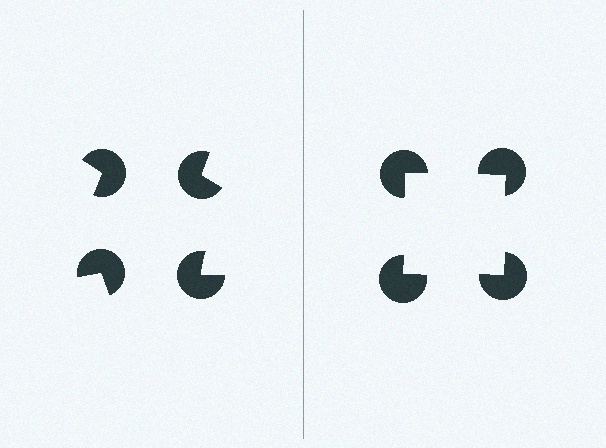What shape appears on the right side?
An illusory square.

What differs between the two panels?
The pac-man discs are positioned identically on both sides; only the wedge orientations differ. On the right they align to a square; on the left they are misaligned.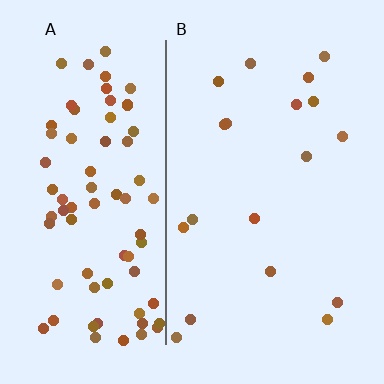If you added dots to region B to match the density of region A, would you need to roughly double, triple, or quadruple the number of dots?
Approximately quadruple.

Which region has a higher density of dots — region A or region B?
A (the left).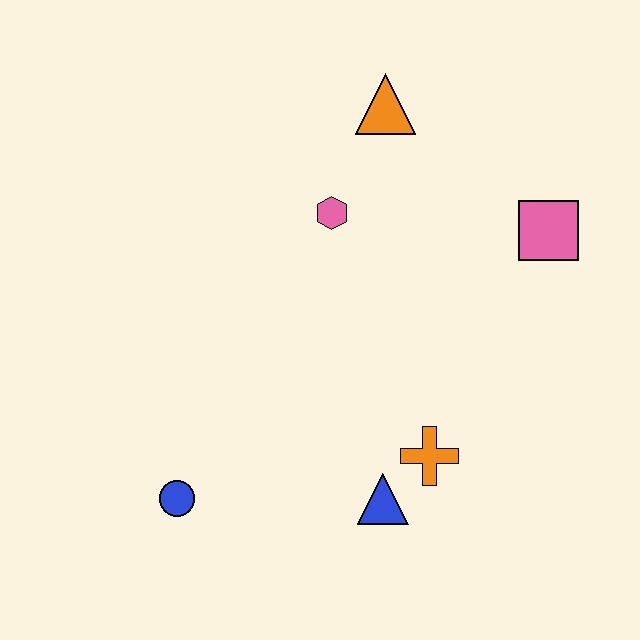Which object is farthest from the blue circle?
The pink square is farthest from the blue circle.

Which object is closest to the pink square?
The orange triangle is closest to the pink square.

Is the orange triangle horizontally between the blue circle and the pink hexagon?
No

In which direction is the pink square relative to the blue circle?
The pink square is to the right of the blue circle.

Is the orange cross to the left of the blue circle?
No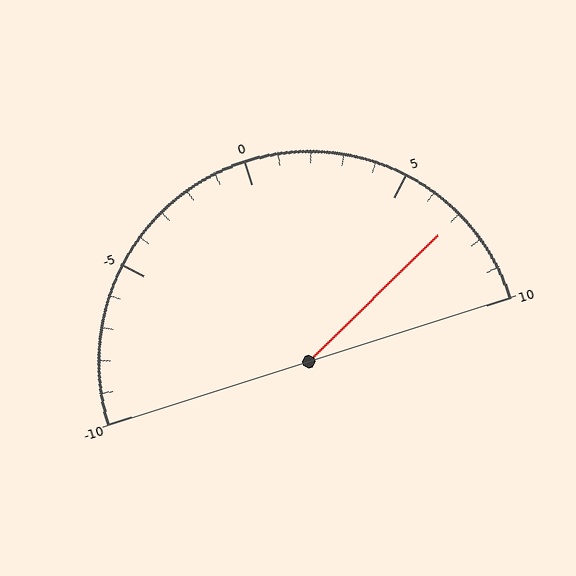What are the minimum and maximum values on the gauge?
The gauge ranges from -10 to 10.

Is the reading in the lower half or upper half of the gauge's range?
The reading is in the upper half of the range (-10 to 10).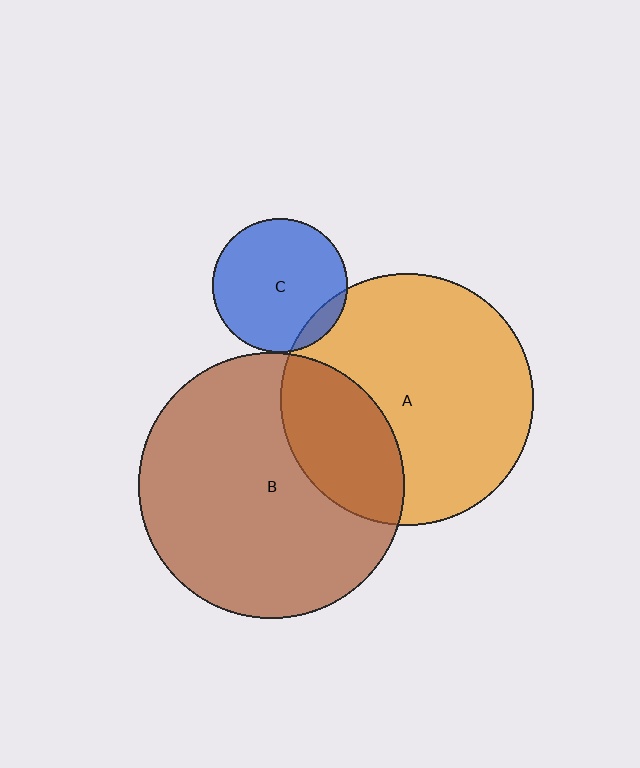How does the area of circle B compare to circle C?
Approximately 3.9 times.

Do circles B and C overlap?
Yes.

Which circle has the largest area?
Circle B (brown).